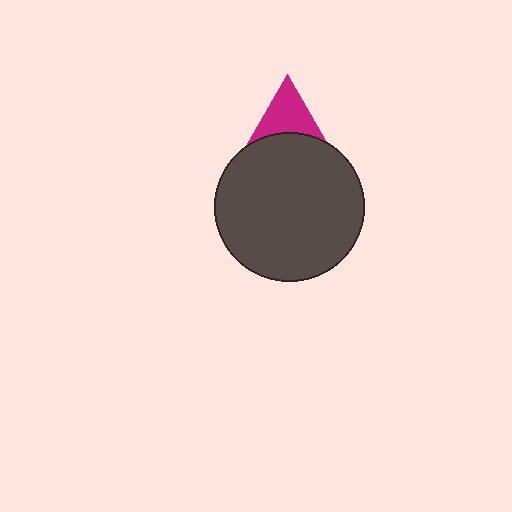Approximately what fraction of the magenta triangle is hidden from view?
Roughly 57% of the magenta triangle is hidden behind the dark gray circle.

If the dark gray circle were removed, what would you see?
You would see the complete magenta triangle.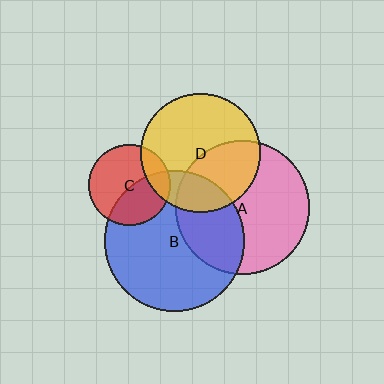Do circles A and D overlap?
Yes.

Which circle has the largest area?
Circle B (blue).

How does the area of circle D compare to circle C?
Approximately 2.2 times.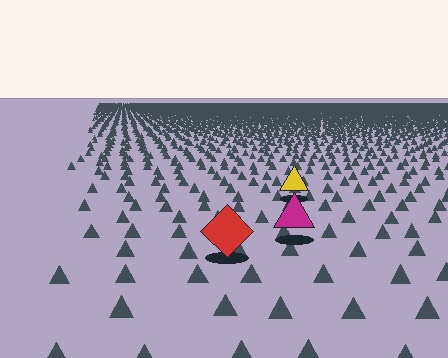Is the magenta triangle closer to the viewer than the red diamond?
No. The red diamond is closer — you can tell from the texture gradient: the ground texture is coarser near it.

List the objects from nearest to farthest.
From nearest to farthest: the red diamond, the magenta triangle, the yellow triangle.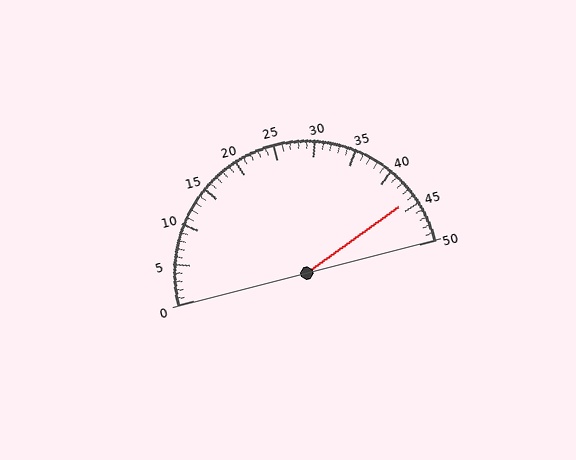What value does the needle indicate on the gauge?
The needle indicates approximately 44.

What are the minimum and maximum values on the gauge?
The gauge ranges from 0 to 50.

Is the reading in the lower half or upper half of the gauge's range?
The reading is in the upper half of the range (0 to 50).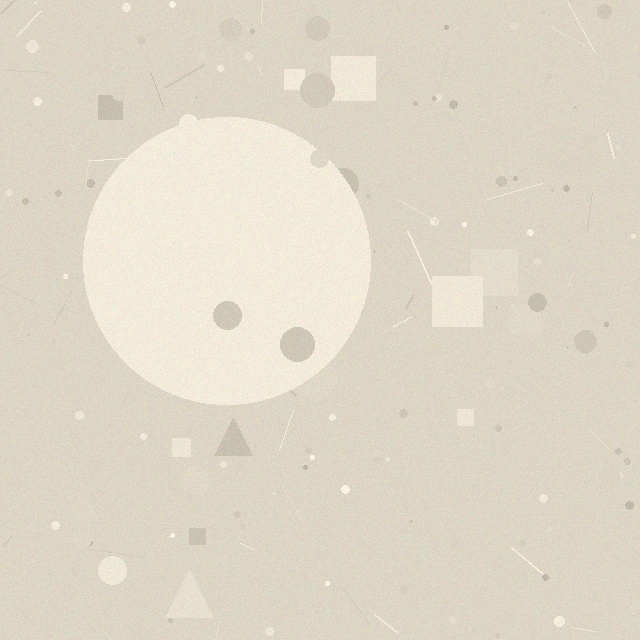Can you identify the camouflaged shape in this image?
The camouflaged shape is a circle.